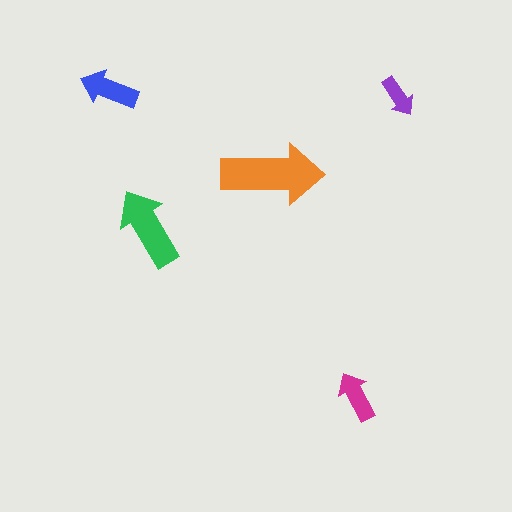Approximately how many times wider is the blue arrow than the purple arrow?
About 1.5 times wider.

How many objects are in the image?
There are 5 objects in the image.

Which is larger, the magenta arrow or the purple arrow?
The magenta one.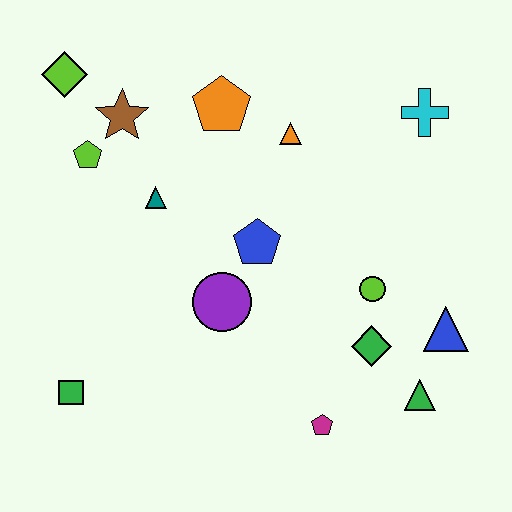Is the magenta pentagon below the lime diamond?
Yes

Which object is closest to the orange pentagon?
The orange triangle is closest to the orange pentagon.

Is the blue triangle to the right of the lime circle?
Yes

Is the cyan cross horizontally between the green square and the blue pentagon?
No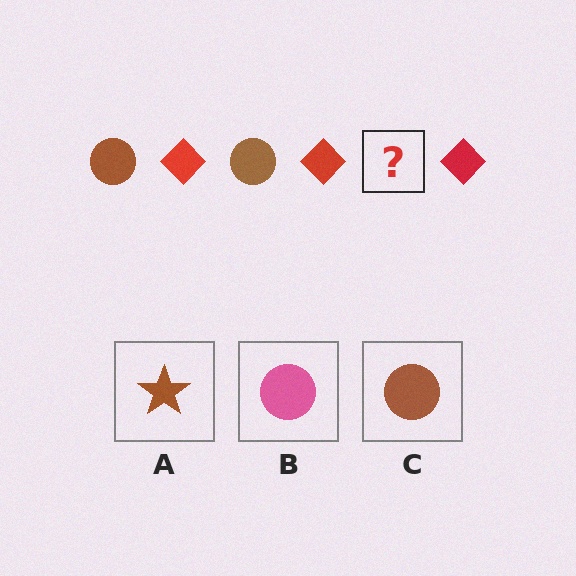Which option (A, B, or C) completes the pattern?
C.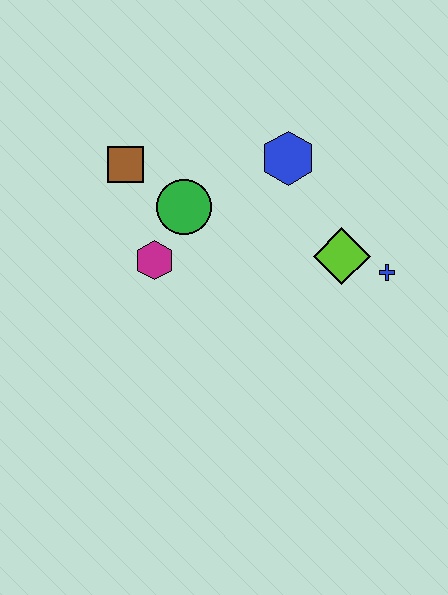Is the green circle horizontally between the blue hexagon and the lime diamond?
No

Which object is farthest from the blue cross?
The brown square is farthest from the blue cross.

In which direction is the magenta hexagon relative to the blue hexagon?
The magenta hexagon is to the left of the blue hexagon.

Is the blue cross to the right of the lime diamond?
Yes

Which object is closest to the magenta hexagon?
The green circle is closest to the magenta hexagon.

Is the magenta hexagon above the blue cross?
Yes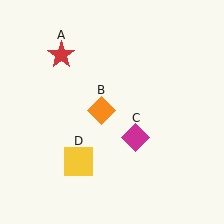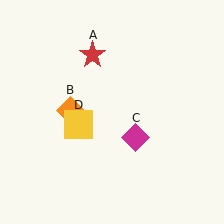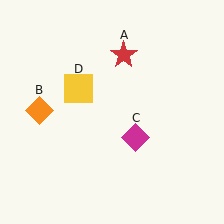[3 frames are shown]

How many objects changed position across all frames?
3 objects changed position: red star (object A), orange diamond (object B), yellow square (object D).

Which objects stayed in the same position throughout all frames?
Magenta diamond (object C) remained stationary.